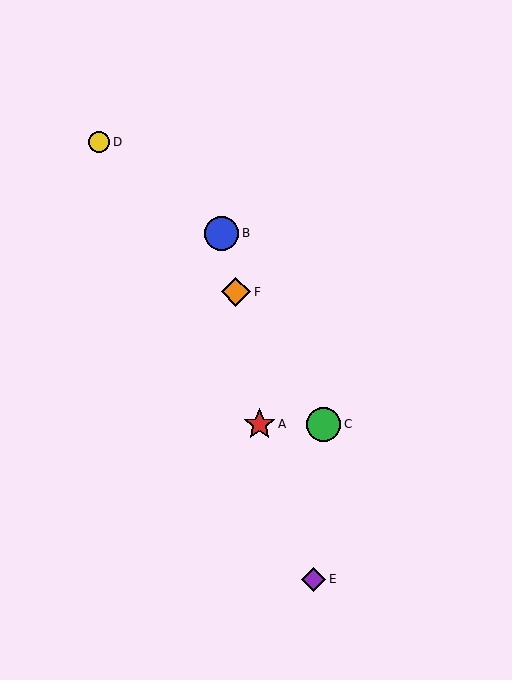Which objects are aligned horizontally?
Objects A, C are aligned horizontally.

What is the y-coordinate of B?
Object B is at y≈233.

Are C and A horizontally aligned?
Yes, both are at y≈424.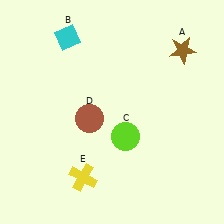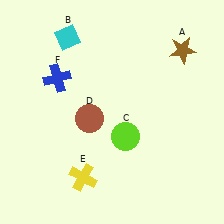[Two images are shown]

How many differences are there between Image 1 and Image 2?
There is 1 difference between the two images.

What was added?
A blue cross (F) was added in Image 2.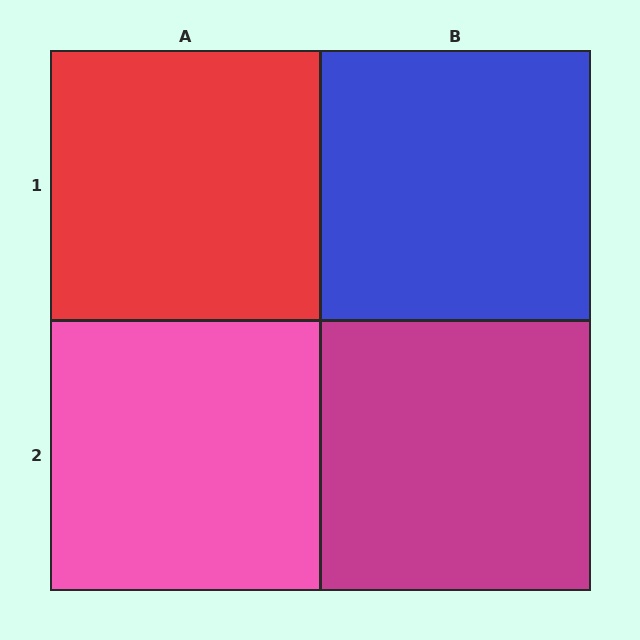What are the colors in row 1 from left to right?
Red, blue.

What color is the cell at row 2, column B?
Magenta.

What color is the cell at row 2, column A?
Pink.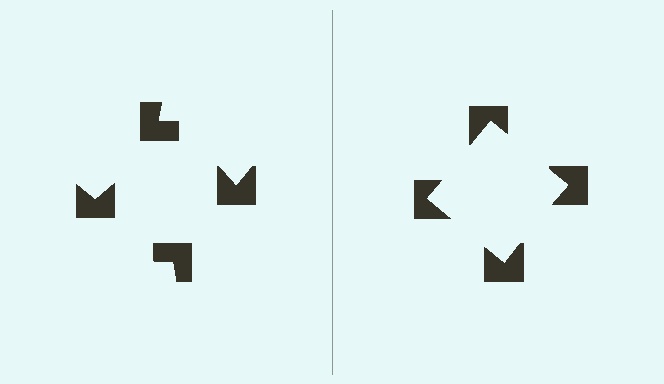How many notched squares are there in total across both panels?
8 — 4 on each side.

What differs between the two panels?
The notched squares are positioned identically on both sides; only the wedge orientations differ. On the right they align to a square; on the left they are misaligned.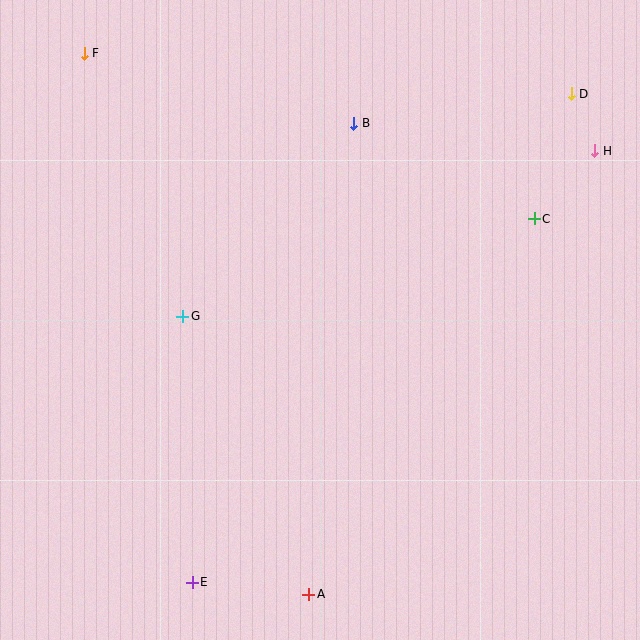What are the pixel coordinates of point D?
Point D is at (571, 94).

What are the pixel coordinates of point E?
Point E is at (192, 582).